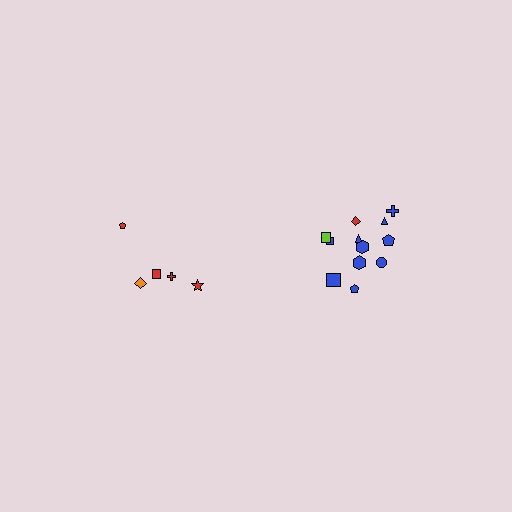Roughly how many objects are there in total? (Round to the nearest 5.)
Roughly 15 objects in total.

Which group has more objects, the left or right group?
The right group.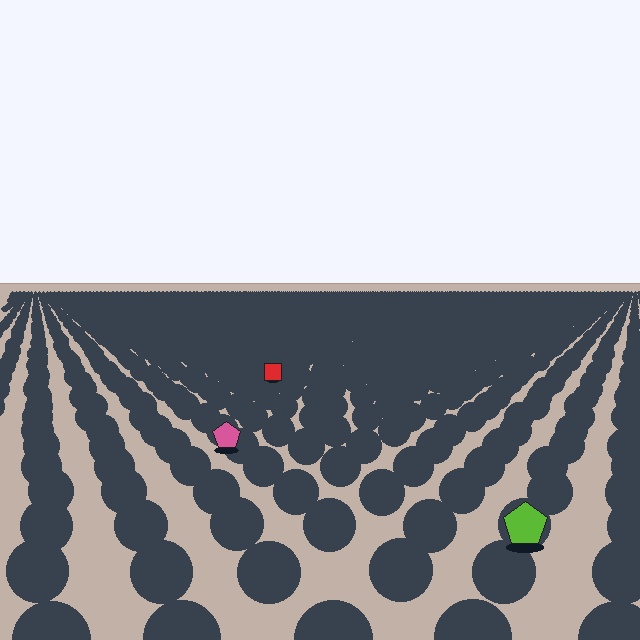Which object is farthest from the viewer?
The red square is farthest from the viewer. It appears smaller and the ground texture around it is denser.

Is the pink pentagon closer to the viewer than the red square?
Yes. The pink pentagon is closer — you can tell from the texture gradient: the ground texture is coarser near it.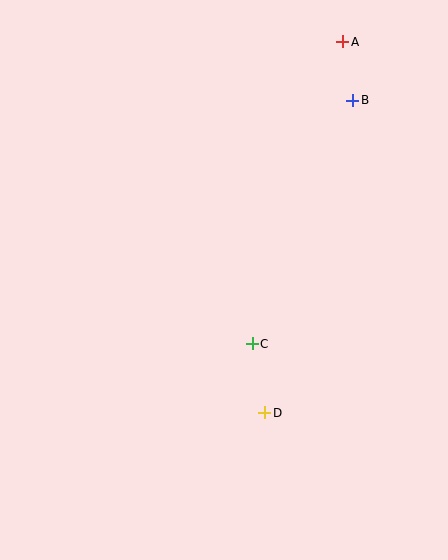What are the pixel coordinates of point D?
Point D is at (265, 413).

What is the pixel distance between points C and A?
The distance between C and A is 315 pixels.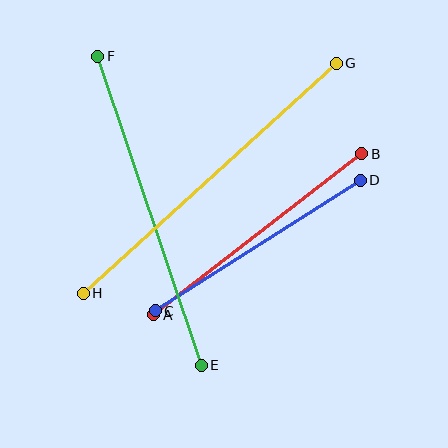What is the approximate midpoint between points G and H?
The midpoint is at approximately (210, 178) pixels.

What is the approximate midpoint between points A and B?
The midpoint is at approximately (258, 234) pixels.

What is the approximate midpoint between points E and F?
The midpoint is at approximately (150, 211) pixels.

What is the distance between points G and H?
The distance is approximately 342 pixels.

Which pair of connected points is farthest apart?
Points G and H are farthest apart.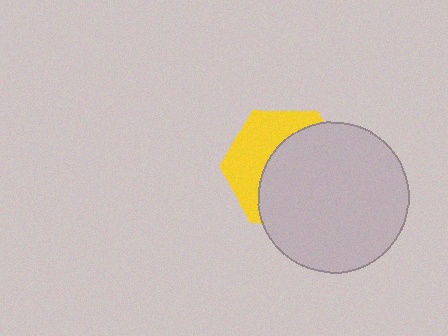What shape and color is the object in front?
The object in front is a light gray circle.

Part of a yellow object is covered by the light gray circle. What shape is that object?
It is a hexagon.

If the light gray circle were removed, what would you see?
You would see the complete yellow hexagon.